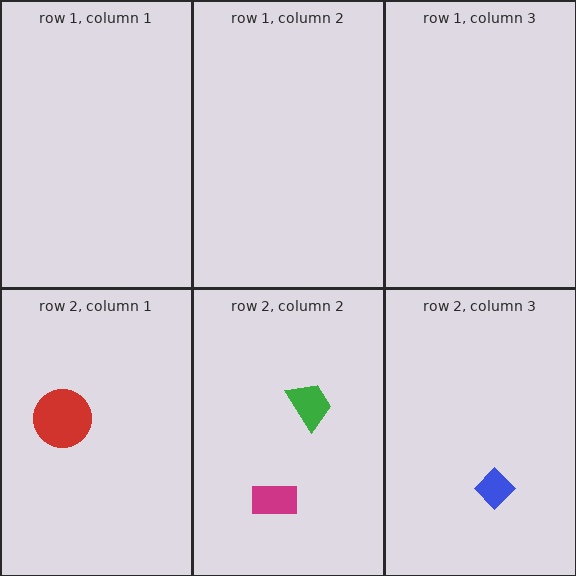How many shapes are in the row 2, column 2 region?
2.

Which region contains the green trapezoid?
The row 2, column 2 region.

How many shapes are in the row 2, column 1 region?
1.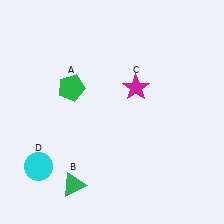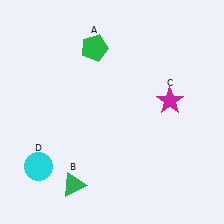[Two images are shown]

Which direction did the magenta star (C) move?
The magenta star (C) moved right.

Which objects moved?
The objects that moved are: the green pentagon (A), the magenta star (C).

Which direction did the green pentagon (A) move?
The green pentagon (A) moved up.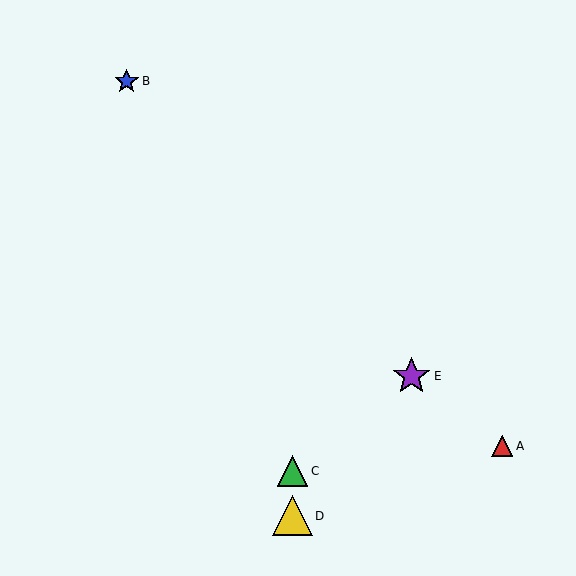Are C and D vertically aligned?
Yes, both are at x≈293.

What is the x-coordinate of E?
Object E is at x≈412.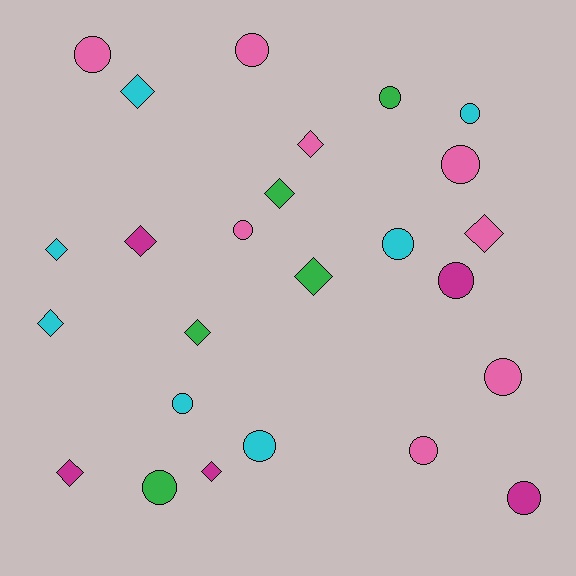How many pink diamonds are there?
There are 2 pink diamonds.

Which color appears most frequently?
Pink, with 8 objects.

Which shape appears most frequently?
Circle, with 14 objects.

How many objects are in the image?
There are 25 objects.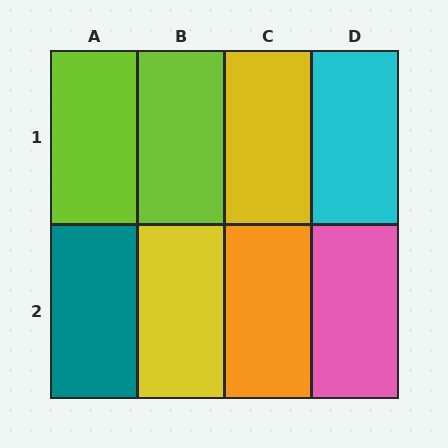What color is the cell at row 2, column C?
Orange.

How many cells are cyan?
1 cell is cyan.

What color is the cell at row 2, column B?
Yellow.